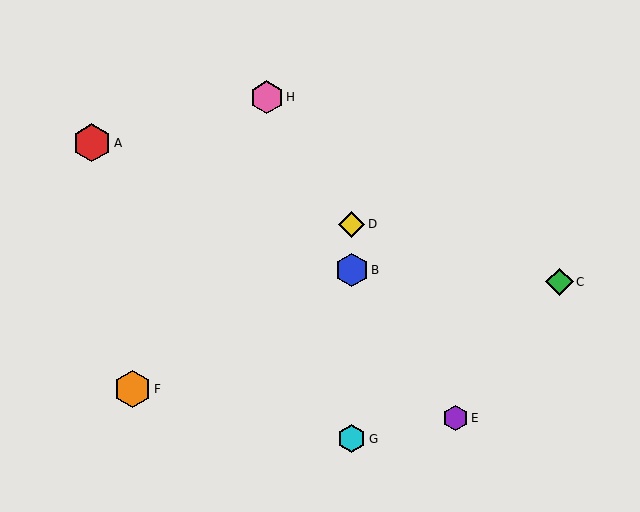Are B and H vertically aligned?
No, B is at x≈352 and H is at x≈267.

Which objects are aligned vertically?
Objects B, D, G are aligned vertically.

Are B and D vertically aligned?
Yes, both are at x≈352.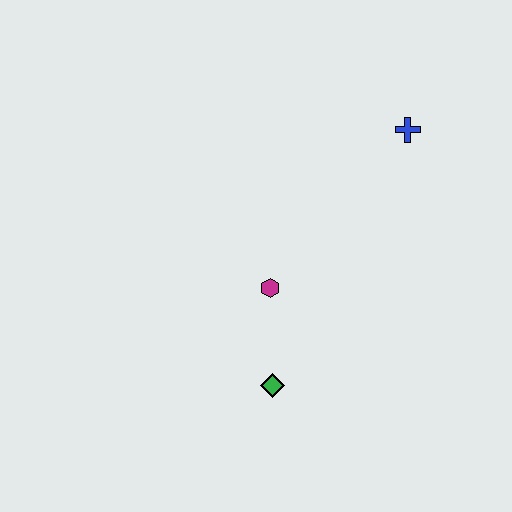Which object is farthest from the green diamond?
The blue cross is farthest from the green diamond.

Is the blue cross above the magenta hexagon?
Yes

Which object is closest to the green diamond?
The magenta hexagon is closest to the green diamond.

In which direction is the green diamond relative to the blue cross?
The green diamond is below the blue cross.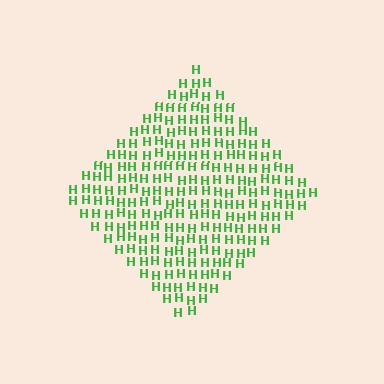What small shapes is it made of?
It is made of small letter H's.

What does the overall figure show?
The overall figure shows a diamond.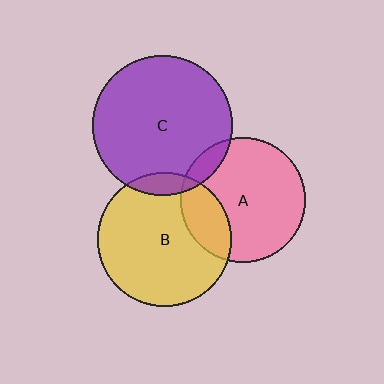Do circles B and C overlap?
Yes.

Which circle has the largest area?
Circle C (purple).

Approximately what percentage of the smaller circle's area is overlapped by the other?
Approximately 10%.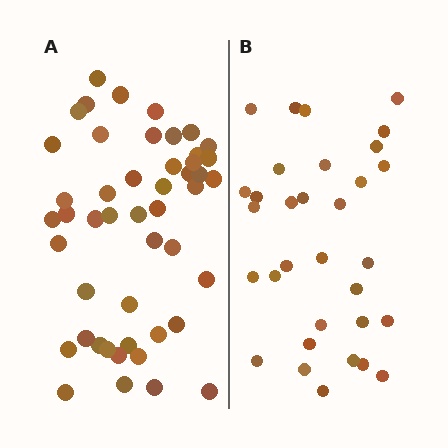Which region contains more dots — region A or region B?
Region A (the left region) has more dots.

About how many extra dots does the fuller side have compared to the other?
Region A has approximately 15 more dots than region B.